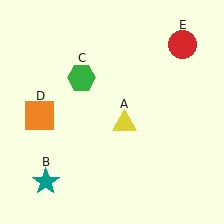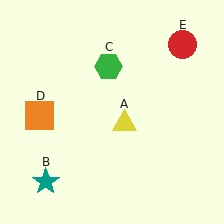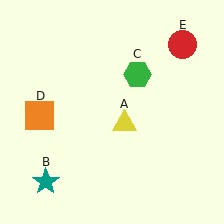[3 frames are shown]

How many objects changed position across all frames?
1 object changed position: green hexagon (object C).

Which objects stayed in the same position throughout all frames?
Yellow triangle (object A) and teal star (object B) and orange square (object D) and red circle (object E) remained stationary.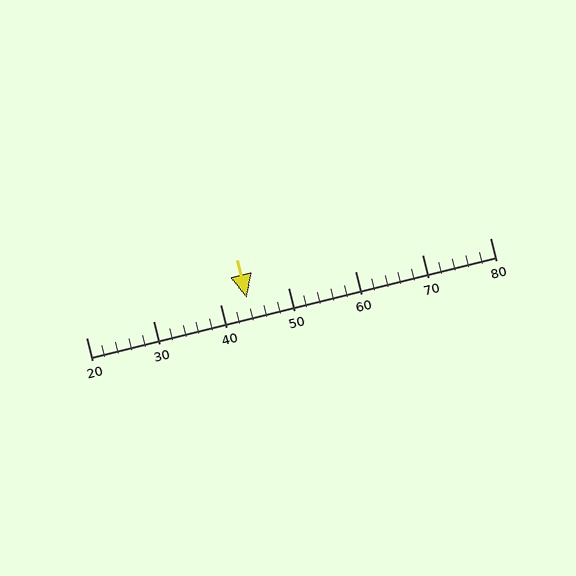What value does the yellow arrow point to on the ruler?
The yellow arrow points to approximately 44.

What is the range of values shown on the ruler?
The ruler shows values from 20 to 80.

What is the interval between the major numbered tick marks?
The major tick marks are spaced 10 units apart.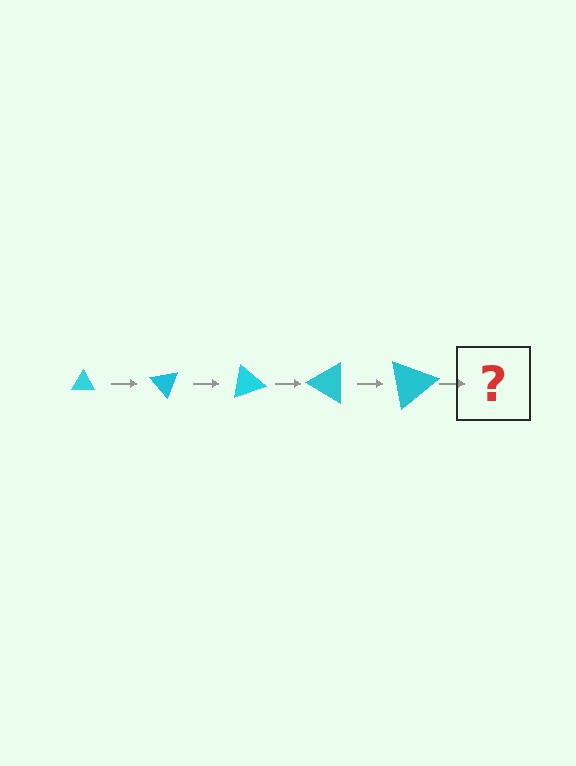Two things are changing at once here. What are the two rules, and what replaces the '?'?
The two rules are that the triangle grows larger each step and it rotates 50 degrees each step. The '?' should be a triangle, larger than the previous one and rotated 250 degrees from the start.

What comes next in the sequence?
The next element should be a triangle, larger than the previous one and rotated 250 degrees from the start.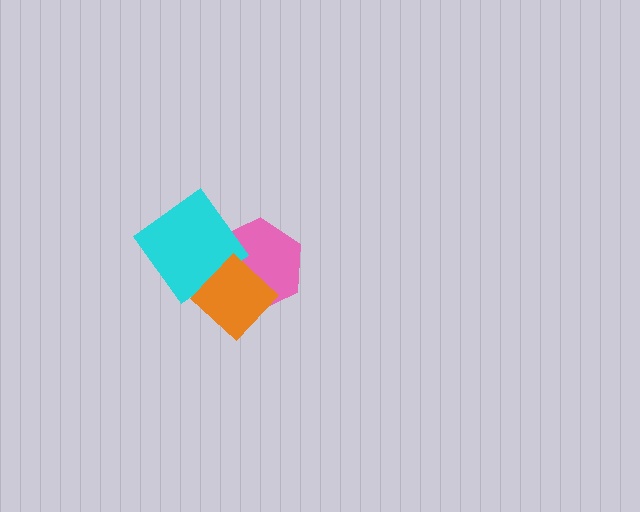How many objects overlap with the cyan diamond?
2 objects overlap with the cyan diamond.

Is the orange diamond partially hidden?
No, no other shape covers it.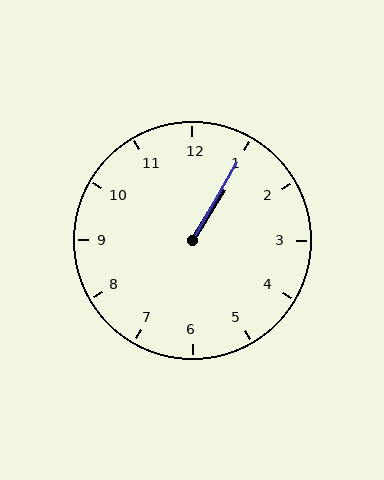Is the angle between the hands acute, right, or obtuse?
It is acute.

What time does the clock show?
1:05.